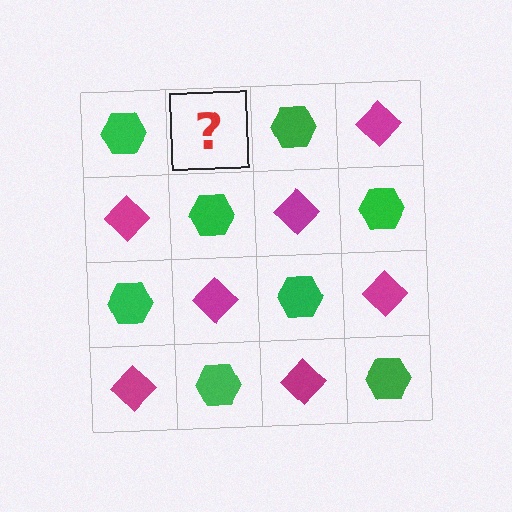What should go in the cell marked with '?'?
The missing cell should contain a magenta diamond.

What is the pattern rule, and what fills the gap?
The rule is that it alternates green hexagon and magenta diamond in a checkerboard pattern. The gap should be filled with a magenta diamond.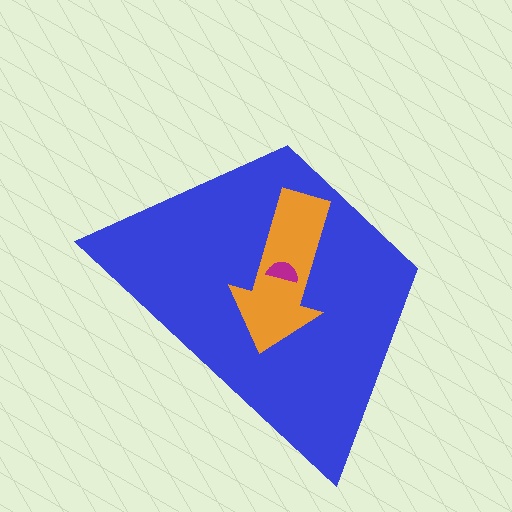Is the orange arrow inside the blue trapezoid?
Yes.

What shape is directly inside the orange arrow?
The magenta semicircle.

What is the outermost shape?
The blue trapezoid.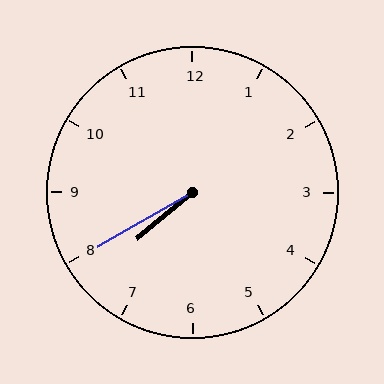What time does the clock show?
7:40.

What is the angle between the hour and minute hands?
Approximately 10 degrees.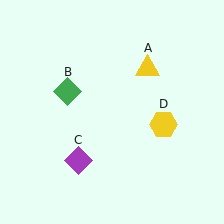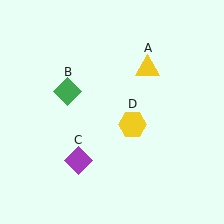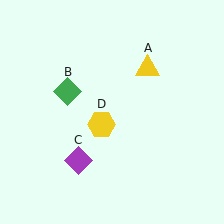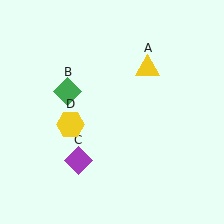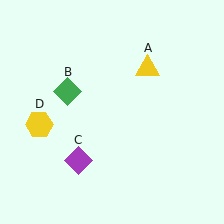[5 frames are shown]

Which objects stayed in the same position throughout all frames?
Yellow triangle (object A) and green diamond (object B) and purple diamond (object C) remained stationary.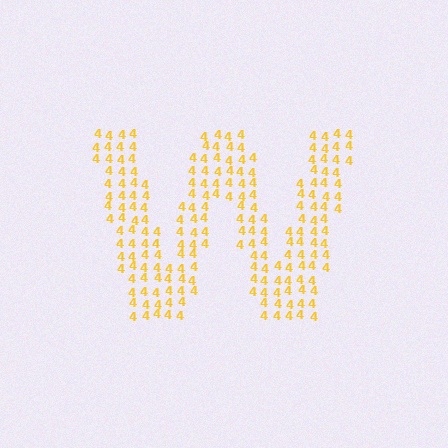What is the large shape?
The large shape is the letter W.